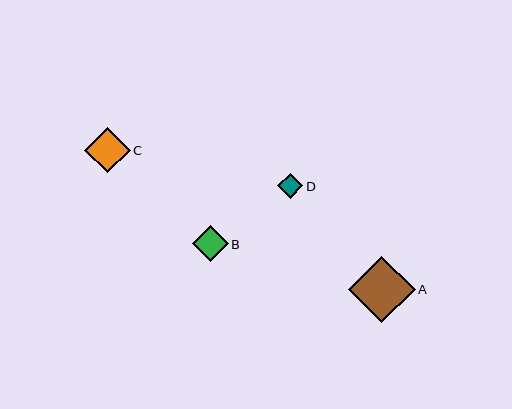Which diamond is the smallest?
Diamond D is the smallest with a size of approximately 25 pixels.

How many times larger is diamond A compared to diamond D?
Diamond A is approximately 2.7 times the size of diamond D.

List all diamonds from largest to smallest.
From largest to smallest: A, C, B, D.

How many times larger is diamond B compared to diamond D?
Diamond B is approximately 1.4 times the size of diamond D.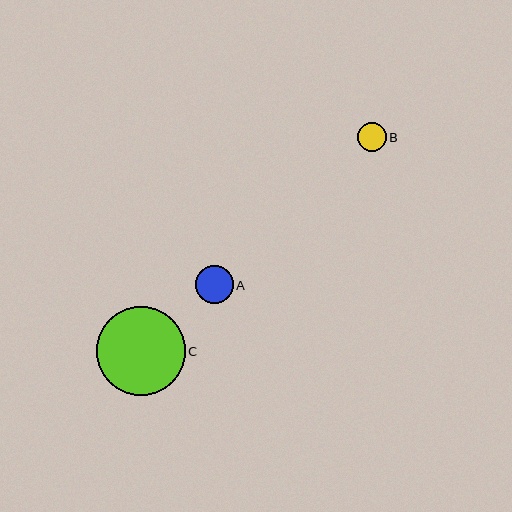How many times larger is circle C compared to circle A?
Circle C is approximately 2.3 times the size of circle A.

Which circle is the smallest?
Circle B is the smallest with a size of approximately 29 pixels.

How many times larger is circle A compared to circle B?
Circle A is approximately 1.3 times the size of circle B.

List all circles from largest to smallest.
From largest to smallest: C, A, B.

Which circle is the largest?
Circle C is the largest with a size of approximately 89 pixels.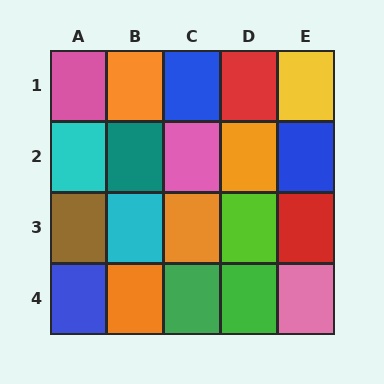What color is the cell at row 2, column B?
Teal.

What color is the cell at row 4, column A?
Blue.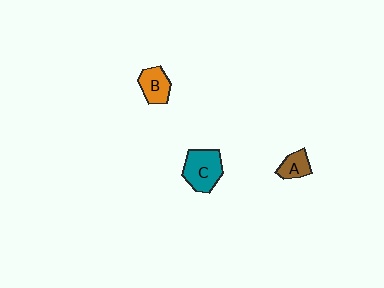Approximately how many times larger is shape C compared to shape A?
Approximately 1.9 times.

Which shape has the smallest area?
Shape A (brown).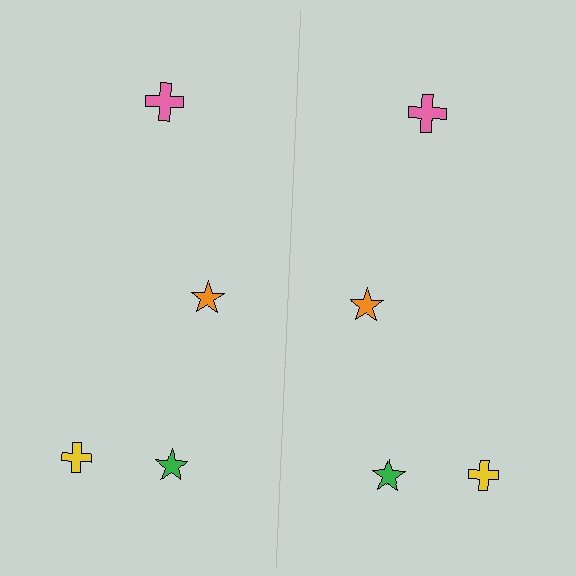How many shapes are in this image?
There are 8 shapes in this image.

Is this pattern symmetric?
Yes, this pattern has bilateral (reflection) symmetry.